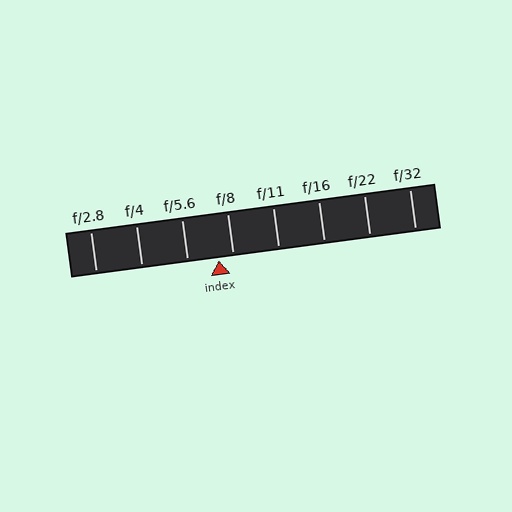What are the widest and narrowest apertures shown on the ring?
The widest aperture shown is f/2.8 and the narrowest is f/32.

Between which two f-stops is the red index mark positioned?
The index mark is between f/5.6 and f/8.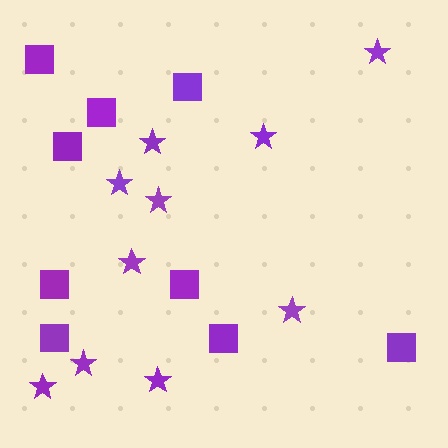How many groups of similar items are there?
There are 2 groups: one group of stars (10) and one group of squares (9).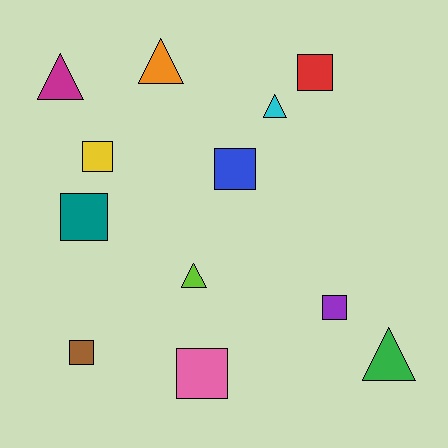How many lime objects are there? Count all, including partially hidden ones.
There is 1 lime object.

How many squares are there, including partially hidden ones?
There are 7 squares.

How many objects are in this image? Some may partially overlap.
There are 12 objects.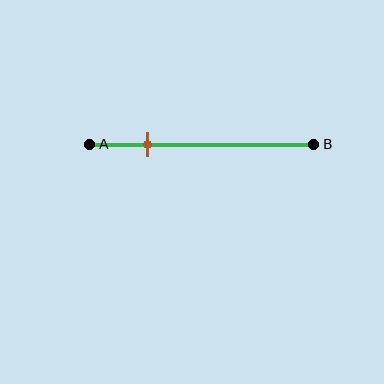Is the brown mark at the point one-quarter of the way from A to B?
Yes, the mark is approximately at the one-quarter point.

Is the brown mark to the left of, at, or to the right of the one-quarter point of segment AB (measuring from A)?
The brown mark is approximately at the one-quarter point of segment AB.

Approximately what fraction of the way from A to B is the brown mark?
The brown mark is approximately 25% of the way from A to B.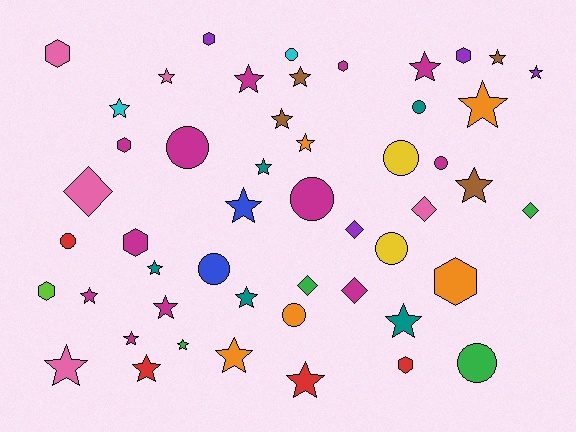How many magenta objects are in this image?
There are 12 magenta objects.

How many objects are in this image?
There are 50 objects.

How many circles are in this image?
There are 11 circles.